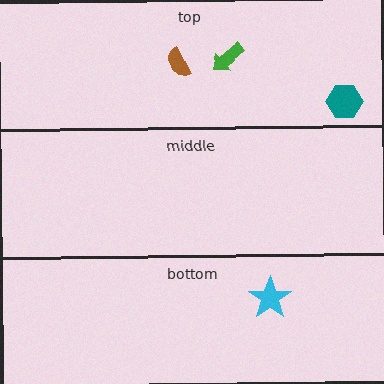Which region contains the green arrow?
The top region.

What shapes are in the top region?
The teal hexagon, the green arrow, the brown semicircle.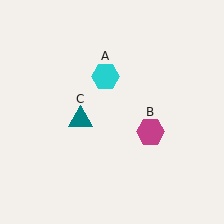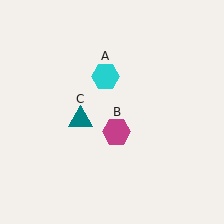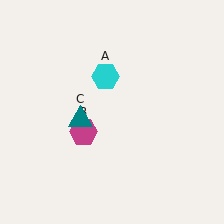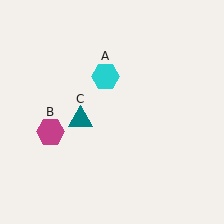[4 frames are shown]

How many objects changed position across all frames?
1 object changed position: magenta hexagon (object B).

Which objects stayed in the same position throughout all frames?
Cyan hexagon (object A) and teal triangle (object C) remained stationary.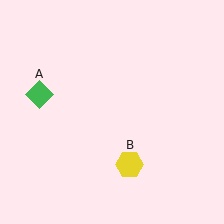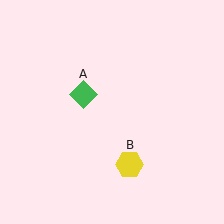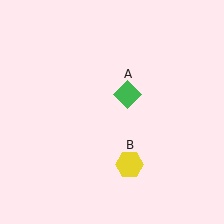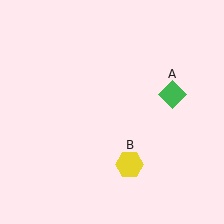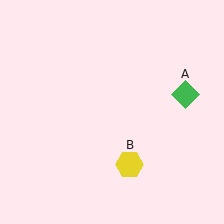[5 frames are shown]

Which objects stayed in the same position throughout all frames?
Yellow hexagon (object B) remained stationary.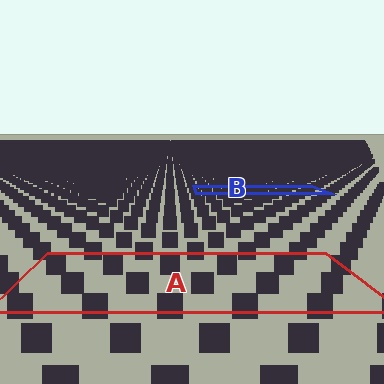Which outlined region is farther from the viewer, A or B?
Region B is farther from the viewer — the texture elements inside it appear smaller and more densely packed.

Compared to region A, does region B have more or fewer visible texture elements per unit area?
Region B has more texture elements per unit area — they are packed more densely because it is farther away.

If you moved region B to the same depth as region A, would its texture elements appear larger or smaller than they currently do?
They would appear larger. At a closer depth, the same texture elements are projected at a bigger on-screen size.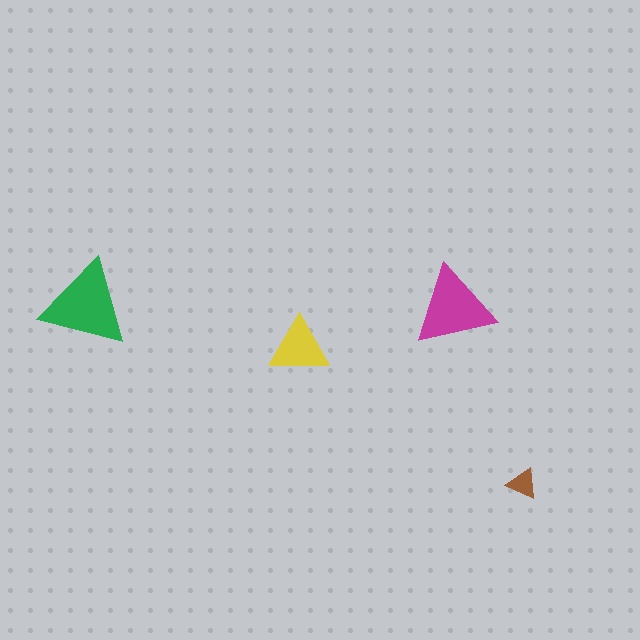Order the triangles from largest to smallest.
the green one, the magenta one, the yellow one, the brown one.